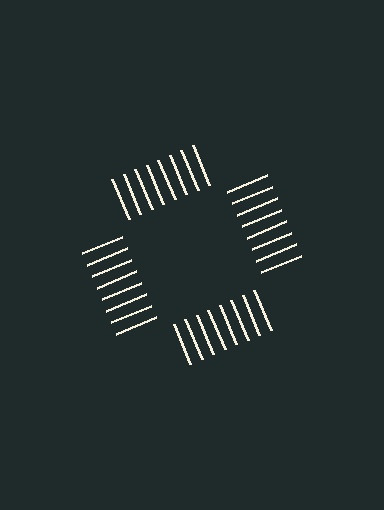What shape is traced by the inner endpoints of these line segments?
An illusory square — the line segments terminate on its edges but no continuous stroke is drawn.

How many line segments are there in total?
32 — 8 along each of the 4 edges.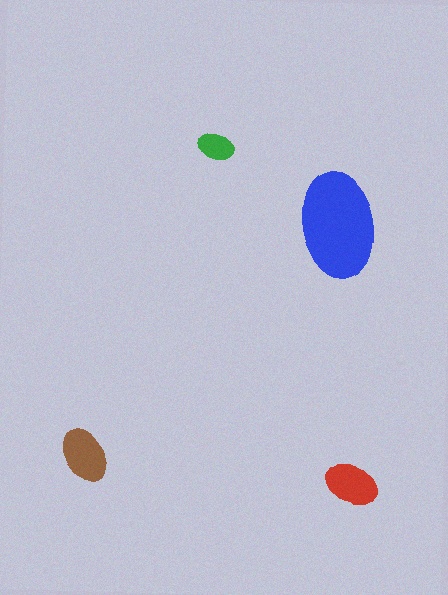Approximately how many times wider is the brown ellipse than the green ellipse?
About 1.5 times wider.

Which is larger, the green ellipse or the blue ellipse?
The blue one.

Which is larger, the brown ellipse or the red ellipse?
The brown one.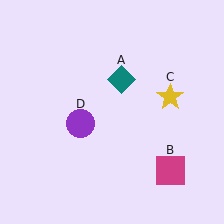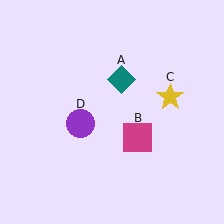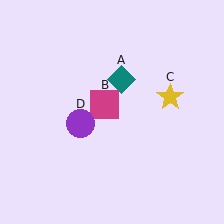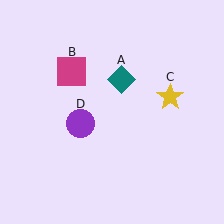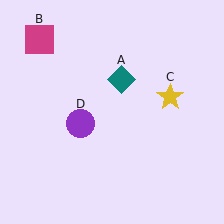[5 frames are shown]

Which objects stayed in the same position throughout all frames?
Teal diamond (object A) and yellow star (object C) and purple circle (object D) remained stationary.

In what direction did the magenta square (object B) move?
The magenta square (object B) moved up and to the left.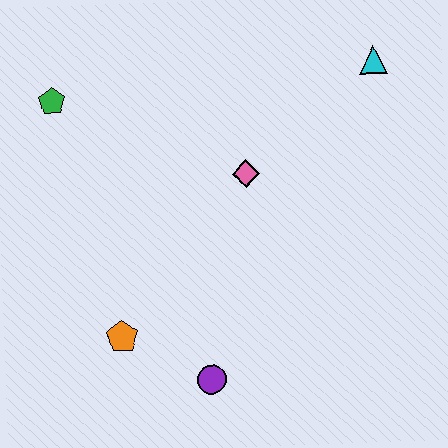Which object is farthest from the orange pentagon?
The cyan triangle is farthest from the orange pentagon.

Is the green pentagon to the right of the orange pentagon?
No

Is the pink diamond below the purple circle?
No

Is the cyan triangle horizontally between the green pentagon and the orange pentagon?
No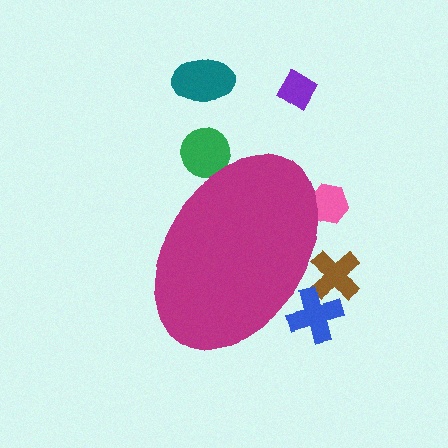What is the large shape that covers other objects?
A magenta ellipse.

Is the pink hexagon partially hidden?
Yes, the pink hexagon is partially hidden behind the magenta ellipse.